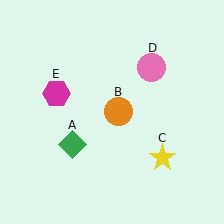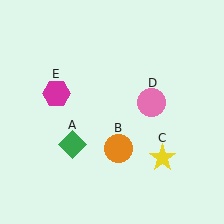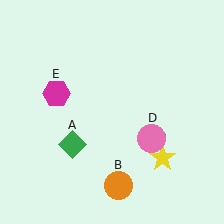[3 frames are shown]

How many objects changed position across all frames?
2 objects changed position: orange circle (object B), pink circle (object D).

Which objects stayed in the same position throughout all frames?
Green diamond (object A) and yellow star (object C) and magenta hexagon (object E) remained stationary.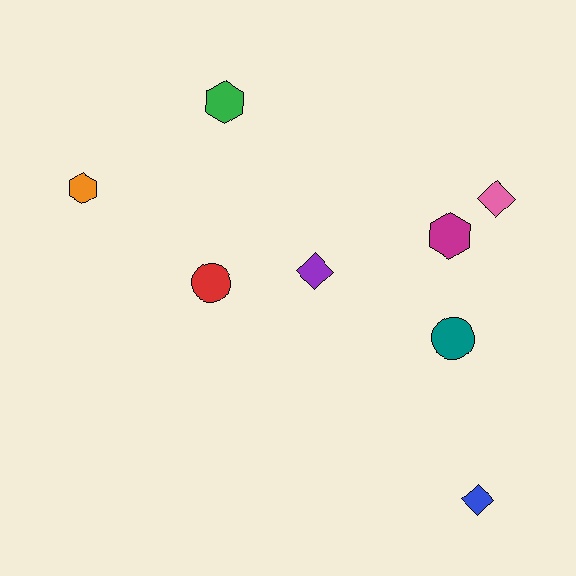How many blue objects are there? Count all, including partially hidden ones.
There is 1 blue object.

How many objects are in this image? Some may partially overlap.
There are 8 objects.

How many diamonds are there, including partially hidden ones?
There are 3 diamonds.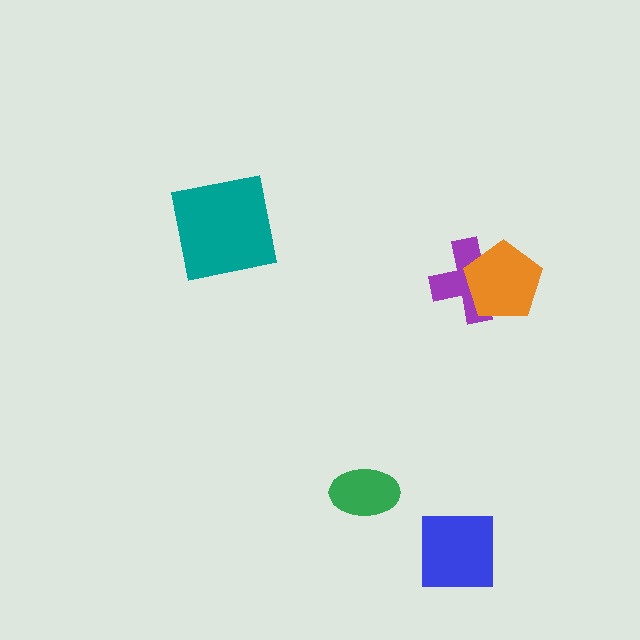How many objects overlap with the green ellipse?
0 objects overlap with the green ellipse.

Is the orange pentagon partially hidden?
No, no other shape covers it.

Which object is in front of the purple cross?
The orange pentagon is in front of the purple cross.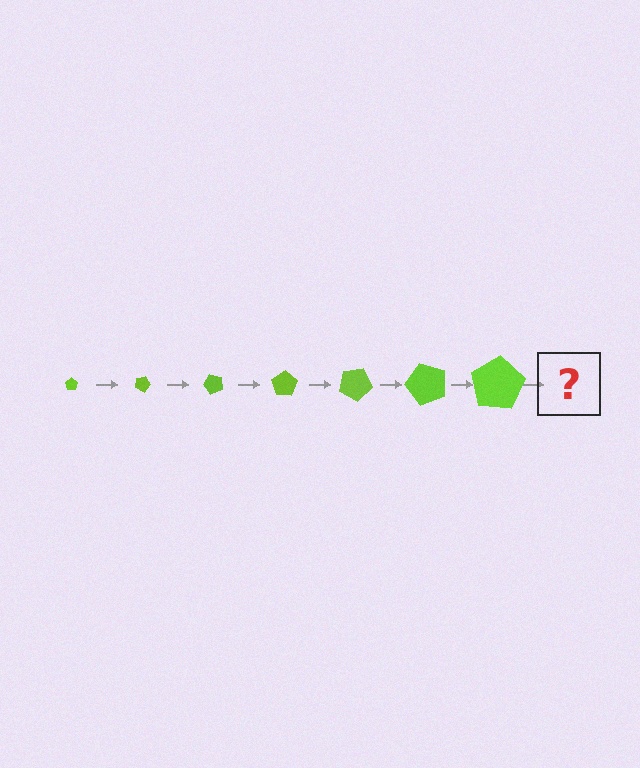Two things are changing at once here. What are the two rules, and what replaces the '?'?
The two rules are that the pentagon grows larger each step and it rotates 25 degrees each step. The '?' should be a pentagon, larger than the previous one and rotated 175 degrees from the start.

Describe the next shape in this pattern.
It should be a pentagon, larger than the previous one and rotated 175 degrees from the start.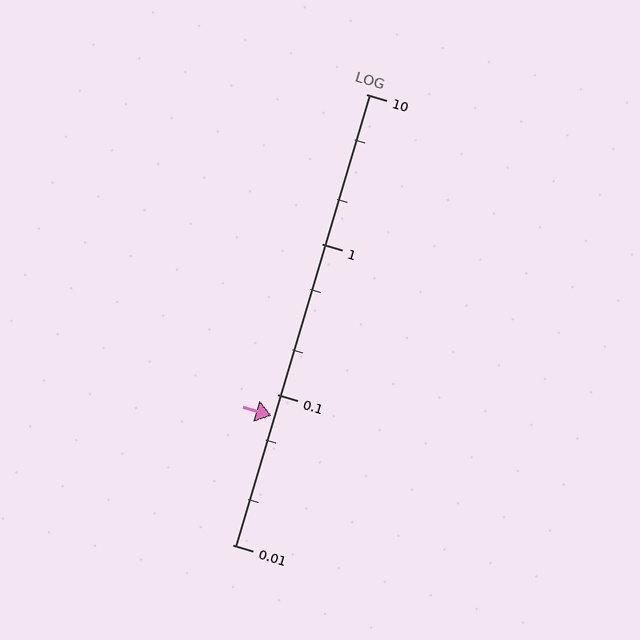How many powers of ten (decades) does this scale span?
The scale spans 3 decades, from 0.01 to 10.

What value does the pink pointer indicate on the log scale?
The pointer indicates approximately 0.072.